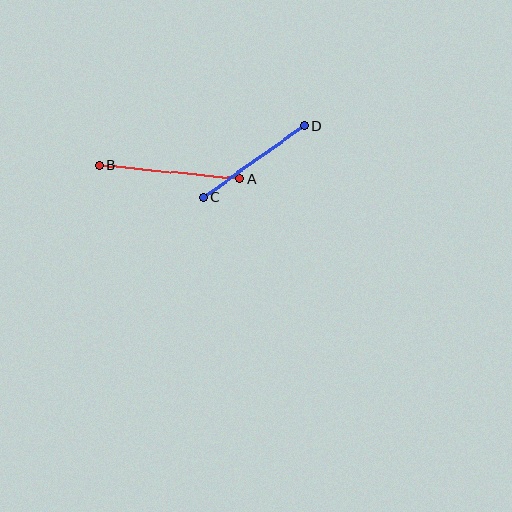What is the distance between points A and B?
The distance is approximately 141 pixels.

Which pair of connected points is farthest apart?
Points A and B are farthest apart.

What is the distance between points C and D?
The distance is approximately 124 pixels.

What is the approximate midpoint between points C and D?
The midpoint is at approximately (254, 162) pixels.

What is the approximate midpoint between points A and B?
The midpoint is at approximately (169, 172) pixels.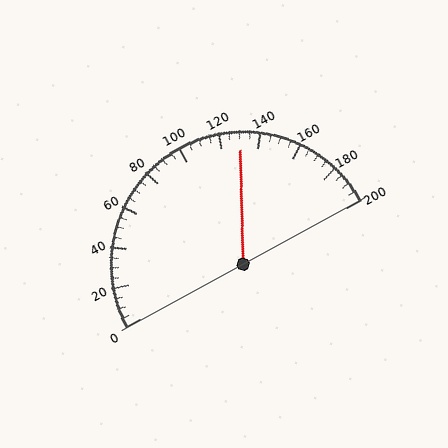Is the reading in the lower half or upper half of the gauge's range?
The reading is in the upper half of the range (0 to 200).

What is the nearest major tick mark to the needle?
The nearest major tick mark is 120.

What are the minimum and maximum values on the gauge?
The gauge ranges from 0 to 200.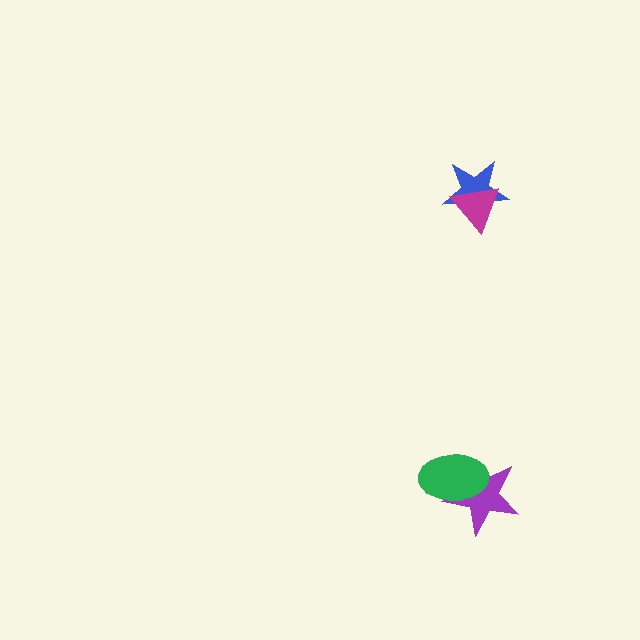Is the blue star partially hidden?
Yes, it is partially covered by another shape.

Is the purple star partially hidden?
Yes, it is partially covered by another shape.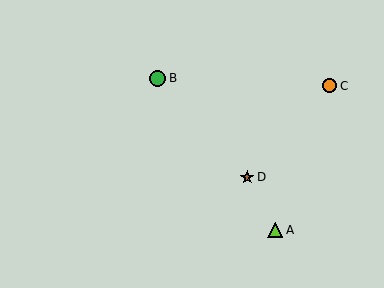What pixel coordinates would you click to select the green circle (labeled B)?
Click at (157, 78) to select the green circle B.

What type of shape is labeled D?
Shape D is a brown star.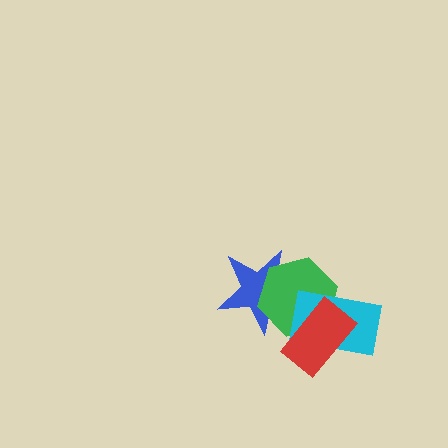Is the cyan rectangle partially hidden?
Yes, it is partially covered by another shape.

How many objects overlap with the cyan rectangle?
2 objects overlap with the cyan rectangle.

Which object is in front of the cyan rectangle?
The red rectangle is in front of the cyan rectangle.